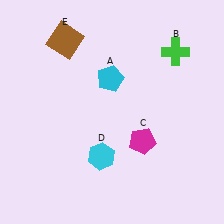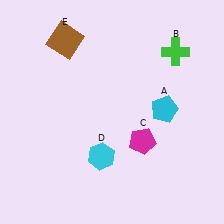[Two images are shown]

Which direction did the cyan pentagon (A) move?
The cyan pentagon (A) moved right.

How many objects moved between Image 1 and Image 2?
1 object moved between the two images.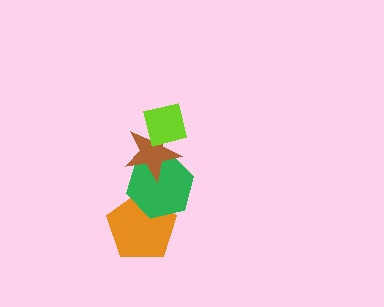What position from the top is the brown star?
The brown star is 2nd from the top.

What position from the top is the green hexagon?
The green hexagon is 3rd from the top.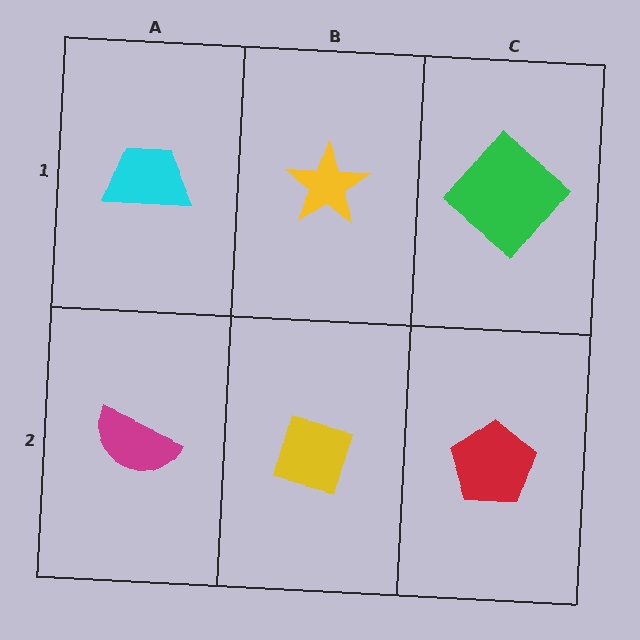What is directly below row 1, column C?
A red pentagon.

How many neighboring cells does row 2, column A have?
2.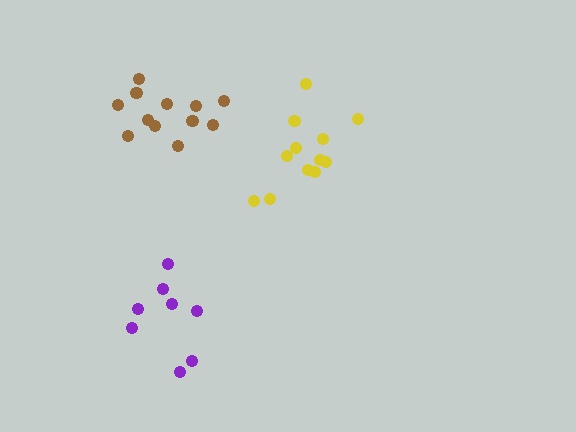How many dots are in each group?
Group 1: 12 dots, Group 2: 12 dots, Group 3: 8 dots (32 total).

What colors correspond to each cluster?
The clusters are colored: yellow, brown, purple.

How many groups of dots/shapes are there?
There are 3 groups.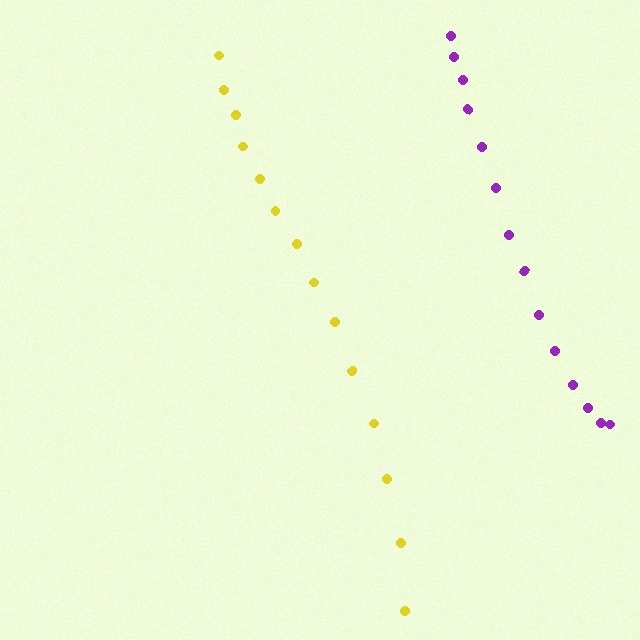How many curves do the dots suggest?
There are 2 distinct paths.